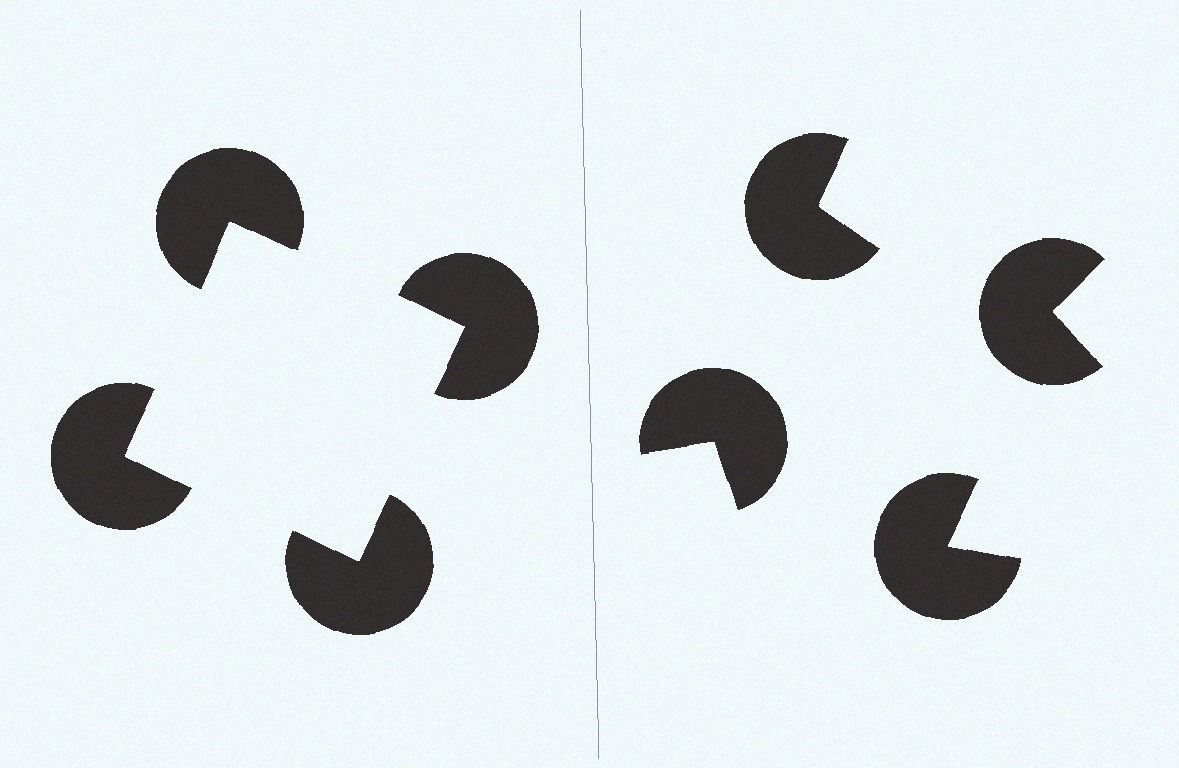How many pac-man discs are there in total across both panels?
8 — 4 on each side.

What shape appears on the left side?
An illusory square.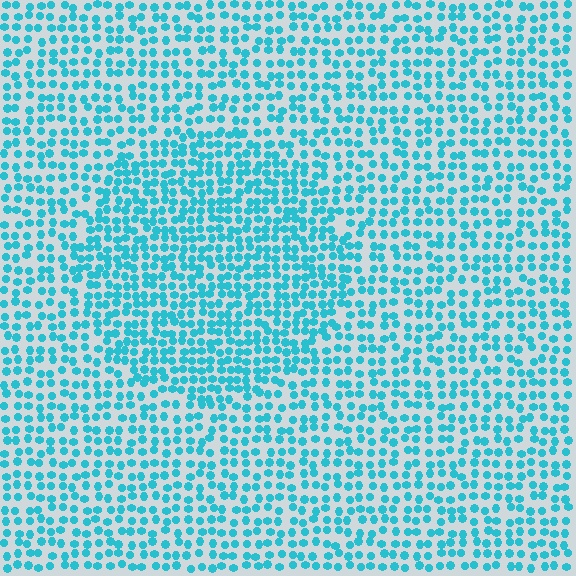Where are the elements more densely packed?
The elements are more densely packed inside the circle boundary.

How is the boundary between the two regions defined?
The boundary is defined by a change in element density (approximately 1.5x ratio). All elements are the same color, size, and shape.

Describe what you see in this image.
The image contains small cyan elements arranged at two different densities. A circle-shaped region is visible where the elements are more densely packed than the surrounding area.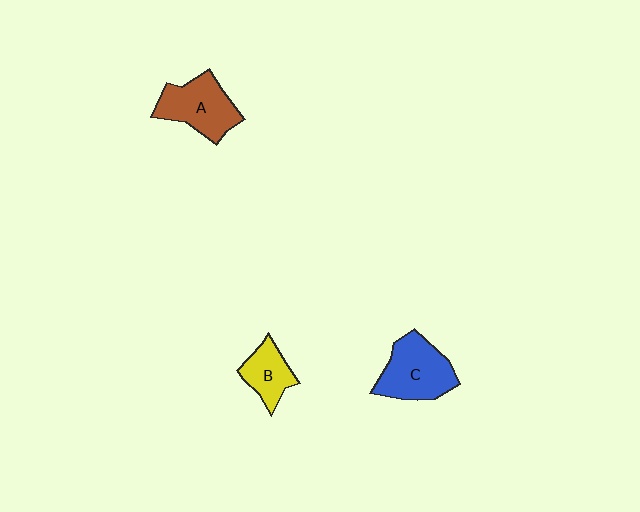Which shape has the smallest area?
Shape B (yellow).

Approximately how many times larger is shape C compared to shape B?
Approximately 1.6 times.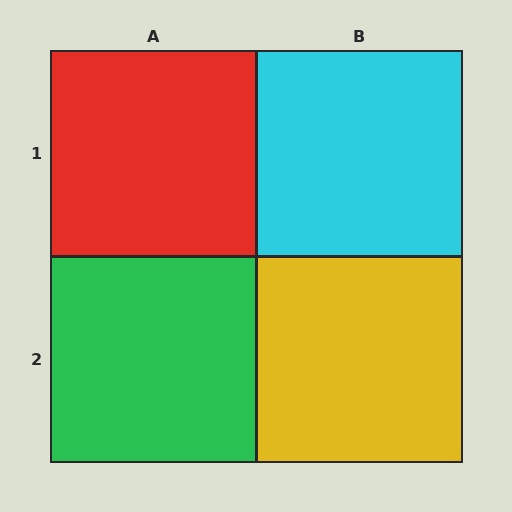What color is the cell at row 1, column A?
Red.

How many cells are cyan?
1 cell is cyan.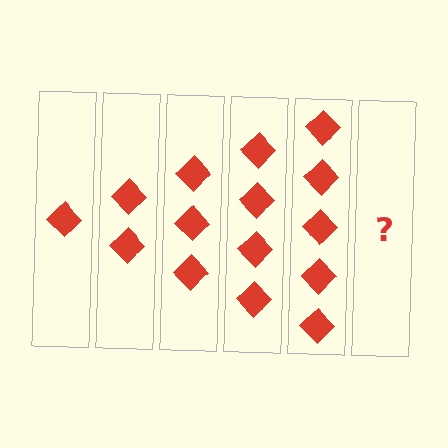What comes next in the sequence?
The next element should be 6 diamonds.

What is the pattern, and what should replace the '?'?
The pattern is that each step adds one more diamond. The '?' should be 6 diamonds.